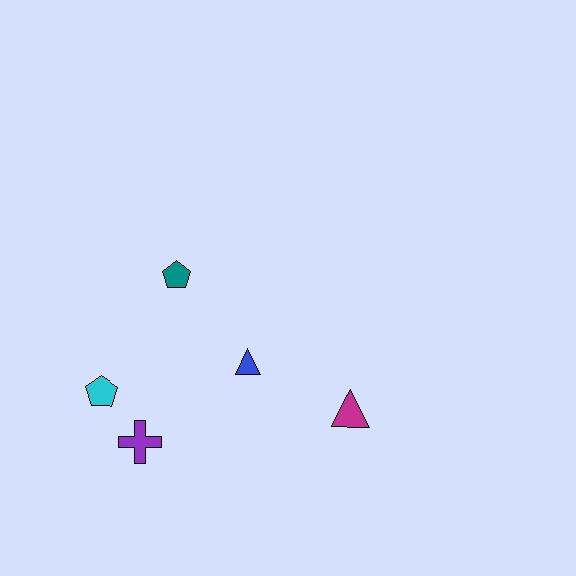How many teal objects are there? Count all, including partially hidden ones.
There is 1 teal object.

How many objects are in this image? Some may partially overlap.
There are 5 objects.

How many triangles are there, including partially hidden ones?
There are 2 triangles.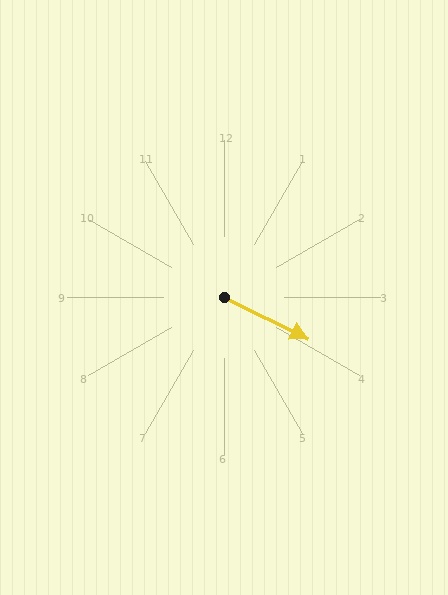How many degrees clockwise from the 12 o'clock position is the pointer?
Approximately 116 degrees.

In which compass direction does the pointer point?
Southeast.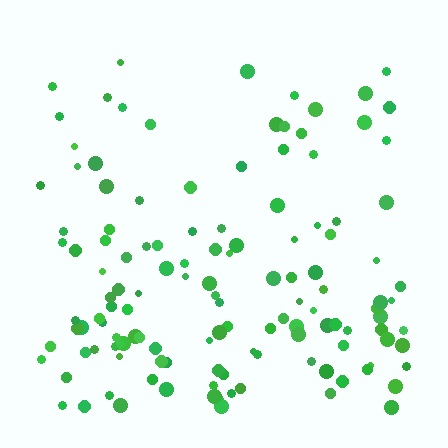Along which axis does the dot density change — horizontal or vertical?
Vertical.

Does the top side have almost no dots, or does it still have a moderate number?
Still a moderate number, just noticeably fewer than the bottom.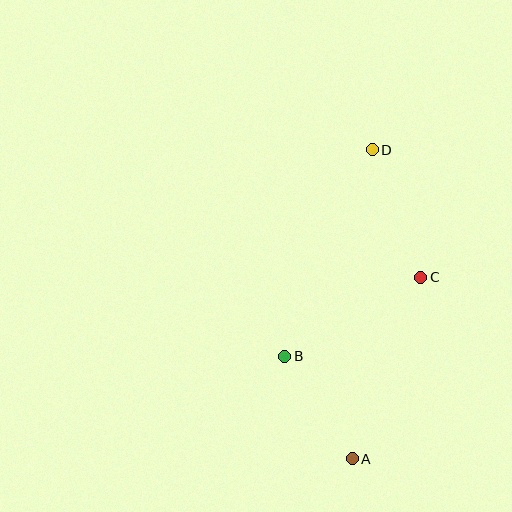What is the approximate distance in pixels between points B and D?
The distance between B and D is approximately 224 pixels.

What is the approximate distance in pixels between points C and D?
The distance between C and D is approximately 137 pixels.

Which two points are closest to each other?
Points A and B are closest to each other.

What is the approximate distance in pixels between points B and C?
The distance between B and C is approximately 157 pixels.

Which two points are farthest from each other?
Points A and D are farthest from each other.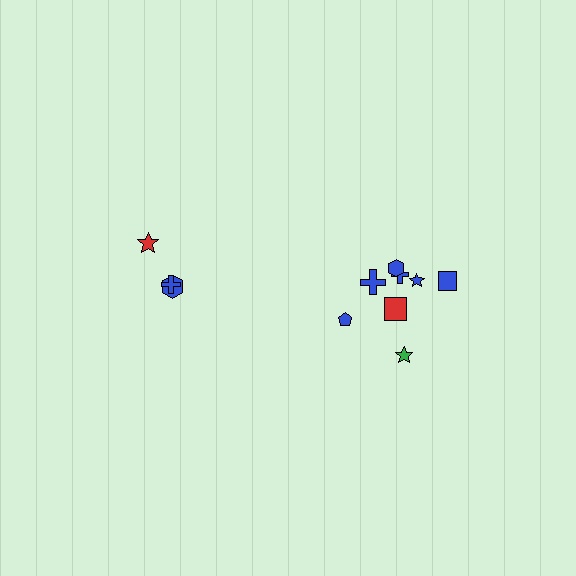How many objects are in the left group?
There are 3 objects.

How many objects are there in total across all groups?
There are 11 objects.